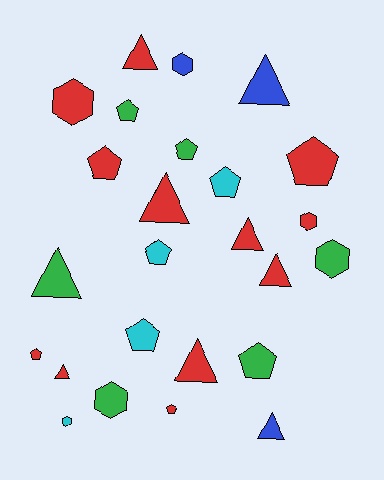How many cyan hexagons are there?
There is 1 cyan hexagon.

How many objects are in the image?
There are 25 objects.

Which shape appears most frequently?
Pentagon, with 10 objects.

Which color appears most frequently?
Red, with 12 objects.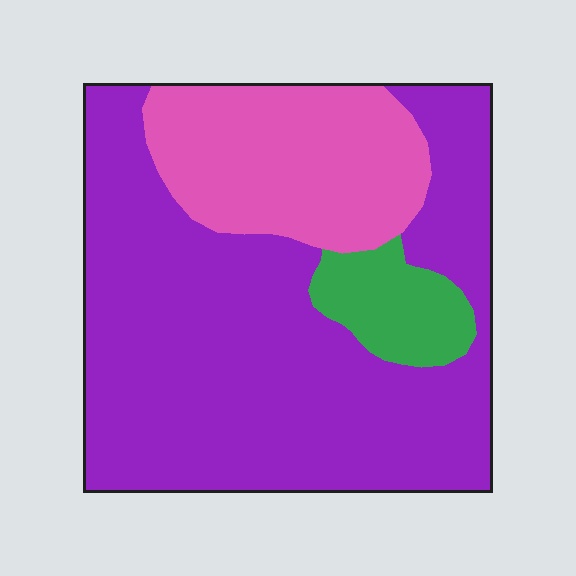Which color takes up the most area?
Purple, at roughly 70%.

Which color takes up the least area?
Green, at roughly 10%.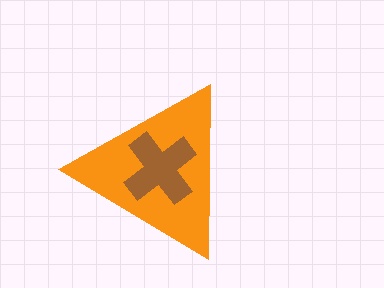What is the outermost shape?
The orange triangle.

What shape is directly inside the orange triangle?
The brown cross.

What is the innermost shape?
The brown cross.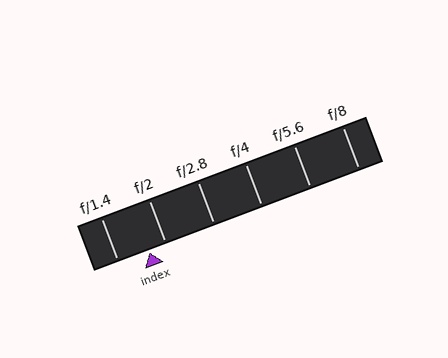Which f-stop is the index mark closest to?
The index mark is closest to f/2.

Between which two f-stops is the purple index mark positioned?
The index mark is between f/1.4 and f/2.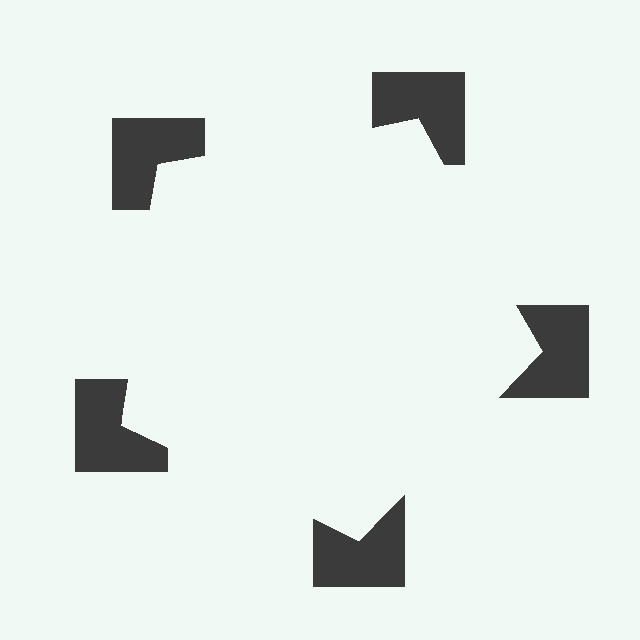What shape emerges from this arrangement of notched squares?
An illusory pentagon — its edges are inferred from the aligned wedge cuts in the notched squares, not physically drawn.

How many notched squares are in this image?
There are 5 — one at each vertex of the illusory pentagon.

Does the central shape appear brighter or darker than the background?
It typically appears slightly brighter than the background, even though no actual brightness change is drawn.